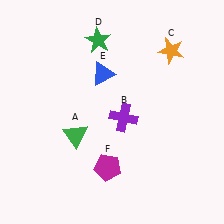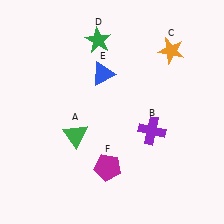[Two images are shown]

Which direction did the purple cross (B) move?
The purple cross (B) moved right.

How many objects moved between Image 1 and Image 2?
1 object moved between the two images.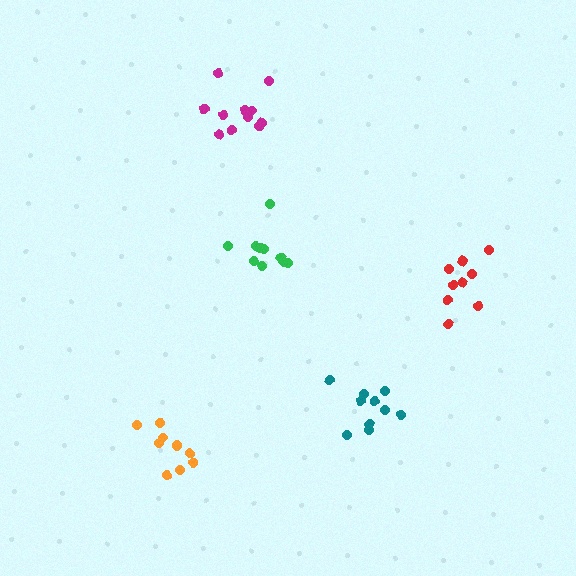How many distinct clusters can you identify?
There are 5 distinct clusters.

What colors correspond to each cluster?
The clusters are colored: green, red, orange, teal, magenta.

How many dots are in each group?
Group 1: 12 dots, Group 2: 9 dots, Group 3: 9 dots, Group 4: 10 dots, Group 5: 11 dots (51 total).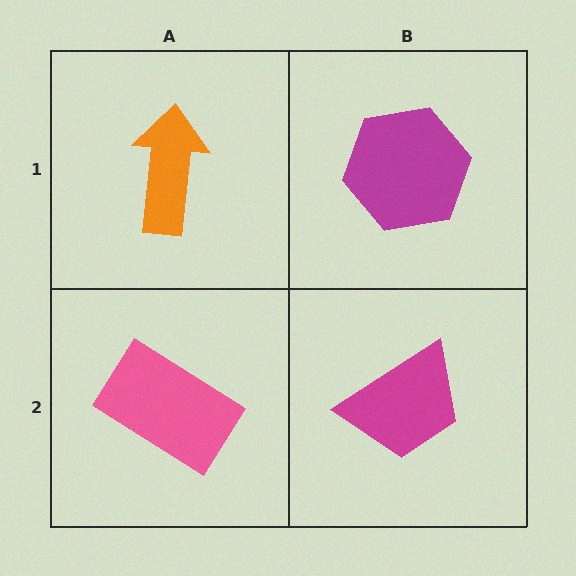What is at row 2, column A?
A pink rectangle.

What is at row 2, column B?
A magenta trapezoid.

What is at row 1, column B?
A magenta hexagon.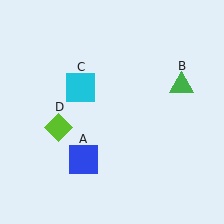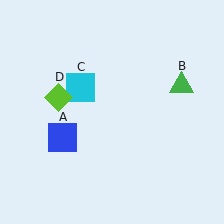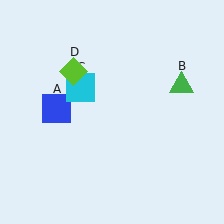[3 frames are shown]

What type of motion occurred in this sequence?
The blue square (object A), lime diamond (object D) rotated clockwise around the center of the scene.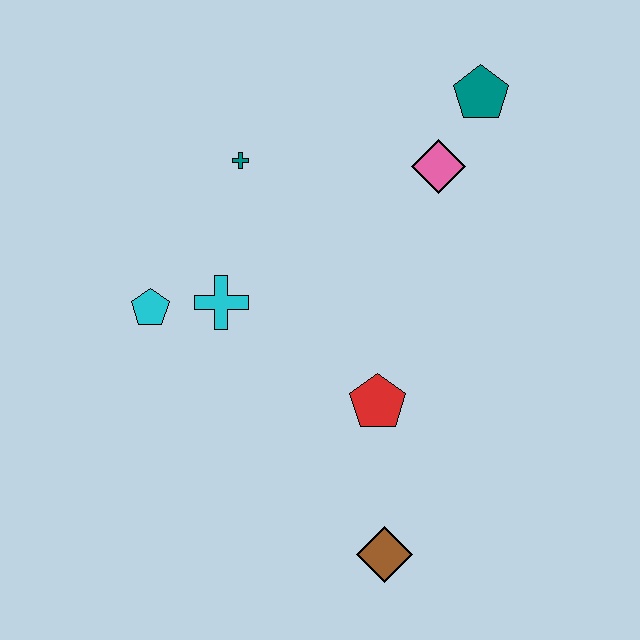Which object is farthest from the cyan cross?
The teal pentagon is farthest from the cyan cross.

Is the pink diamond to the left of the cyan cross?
No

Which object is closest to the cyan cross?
The cyan pentagon is closest to the cyan cross.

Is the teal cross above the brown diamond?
Yes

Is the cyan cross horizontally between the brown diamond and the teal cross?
No